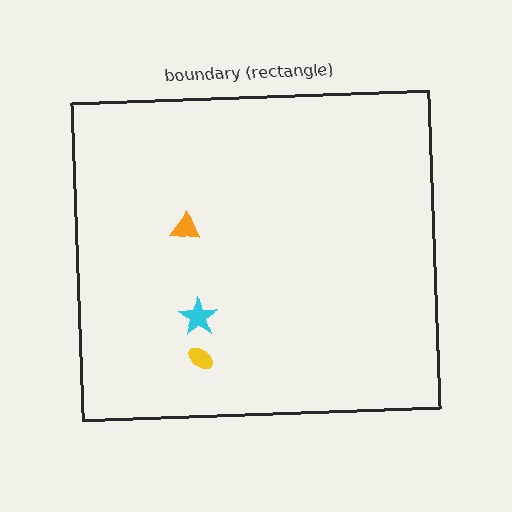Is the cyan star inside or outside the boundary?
Inside.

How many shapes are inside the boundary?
3 inside, 0 outside.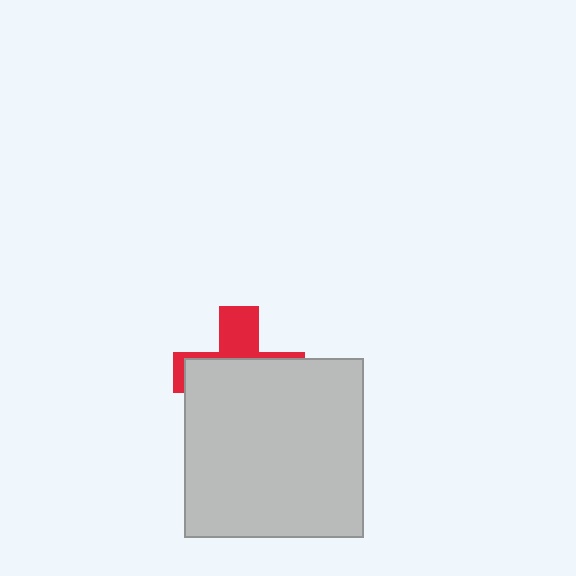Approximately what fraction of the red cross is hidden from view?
Roughly 68% of the red cross is hidden behind the light gray square.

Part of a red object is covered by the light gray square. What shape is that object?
It is a cross.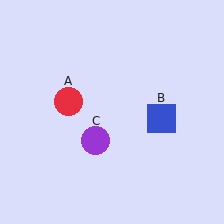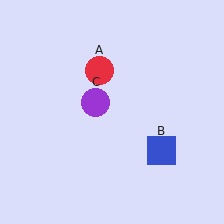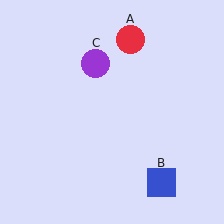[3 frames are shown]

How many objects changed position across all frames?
3 objects changed position: red circle (object A), blue square (object B), purple circle (object C).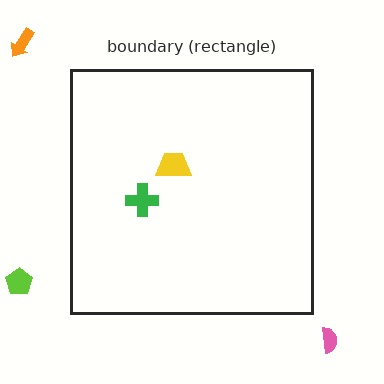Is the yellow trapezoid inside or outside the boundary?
Inside.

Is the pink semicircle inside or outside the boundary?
Outside.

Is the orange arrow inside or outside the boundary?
Outside.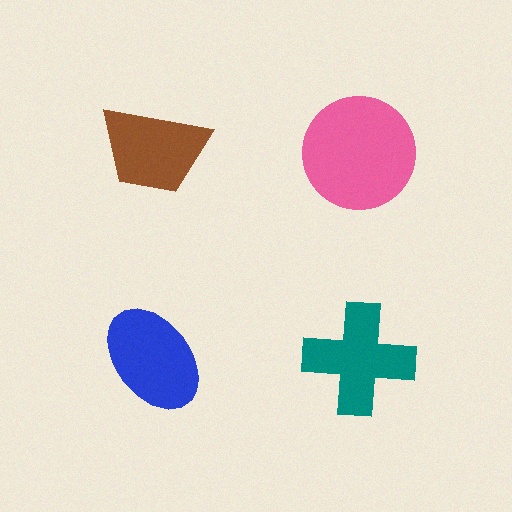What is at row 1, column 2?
A pink circle.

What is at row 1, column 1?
A brown trapezoid.